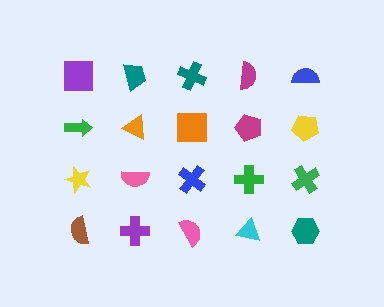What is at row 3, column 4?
A green cross.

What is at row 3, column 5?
A green cross.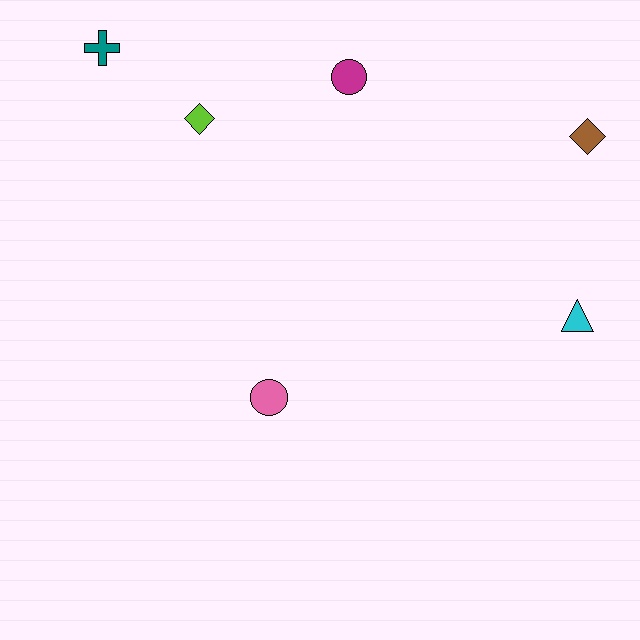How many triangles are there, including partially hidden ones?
There is 1 triangle.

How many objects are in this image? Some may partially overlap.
There are 6 objects.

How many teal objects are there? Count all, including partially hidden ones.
There is 1 teal object.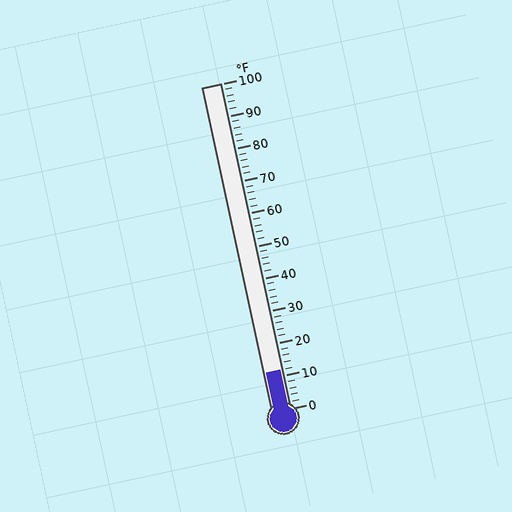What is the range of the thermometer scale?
The thermometer scale ranges from 0°F to 100°F.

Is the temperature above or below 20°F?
The temperature is below 20°F.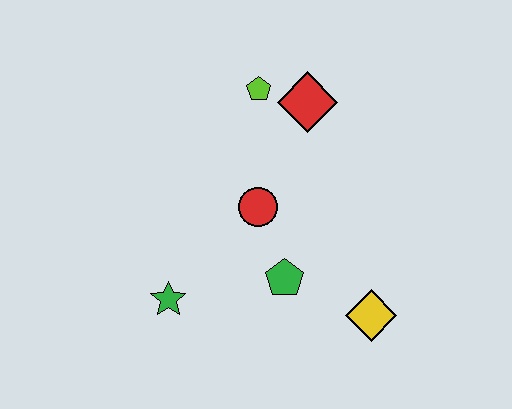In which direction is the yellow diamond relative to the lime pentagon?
The yellow diamond is below the lime pentagon.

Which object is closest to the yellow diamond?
The green pentagon is closest to the yellow diamond.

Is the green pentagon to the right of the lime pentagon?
Yes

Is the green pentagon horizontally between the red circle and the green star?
No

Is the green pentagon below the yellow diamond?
No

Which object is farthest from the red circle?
The yellow diamond is farthest from the red circle.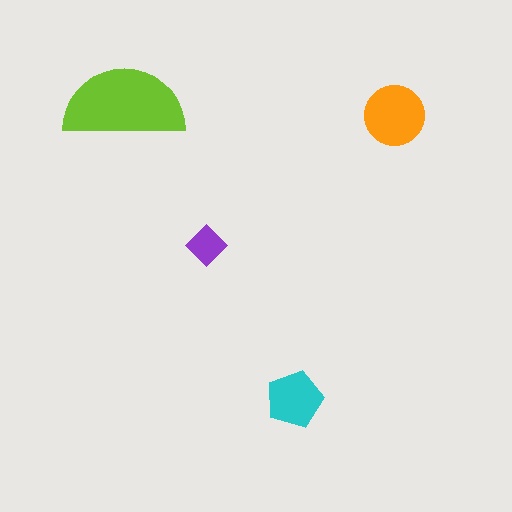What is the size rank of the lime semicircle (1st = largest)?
1st.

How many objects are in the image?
There are 4 objects in the image.